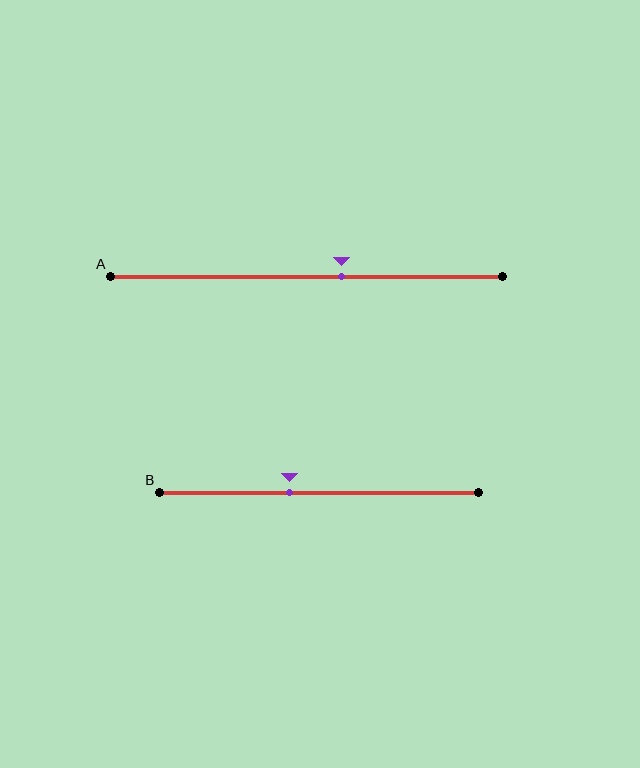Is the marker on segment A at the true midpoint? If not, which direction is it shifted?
No, the marker on segment A is shifted to the right by about 9% of the segment length.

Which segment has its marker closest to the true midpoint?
Segment A has its marker closest to the true midpoint.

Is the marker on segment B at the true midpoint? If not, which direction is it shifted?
No, the marker on segment B is shifted to the left by about 9% of the segment length.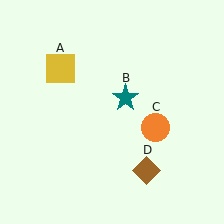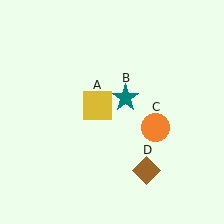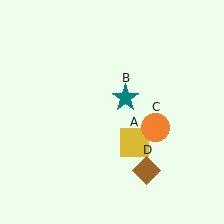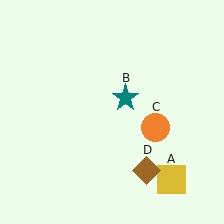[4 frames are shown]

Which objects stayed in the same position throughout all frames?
Teal star (object B) and orange circle (object C) and brown diamond (object D) remained stationary.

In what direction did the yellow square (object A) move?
The yellow square (object A) moved down and to the right.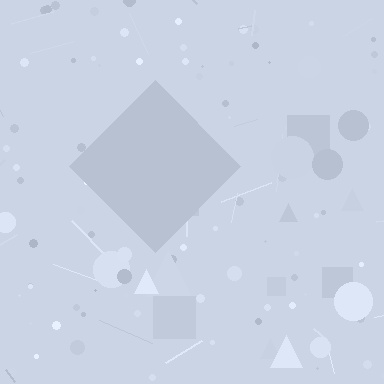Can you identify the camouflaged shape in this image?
The camouflaged shape is a diamond.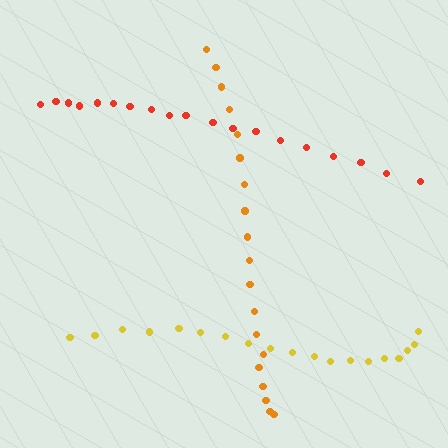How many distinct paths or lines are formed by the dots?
There are 3 distinct paths.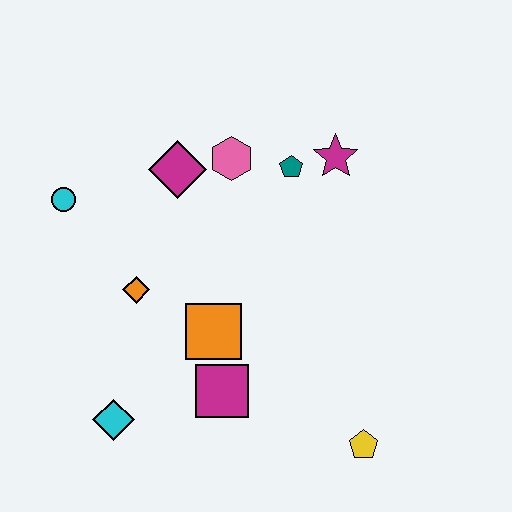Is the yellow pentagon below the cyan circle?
Yes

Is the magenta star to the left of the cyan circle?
No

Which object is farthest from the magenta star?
The cyan diamond is farthest from the magenta star.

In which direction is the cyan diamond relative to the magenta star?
The cyan diamond is below the magenta star.